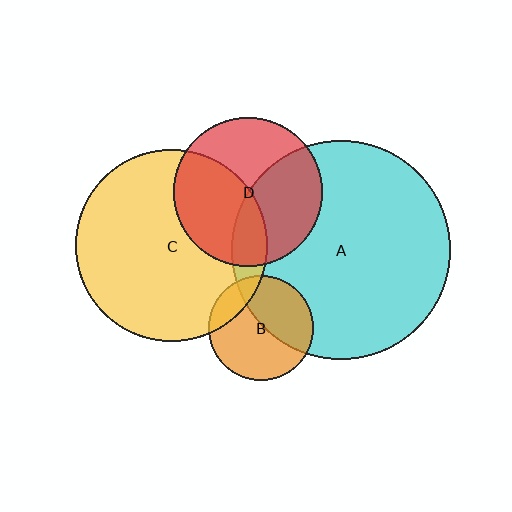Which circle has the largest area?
Circle A (cyan).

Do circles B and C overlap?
Yes.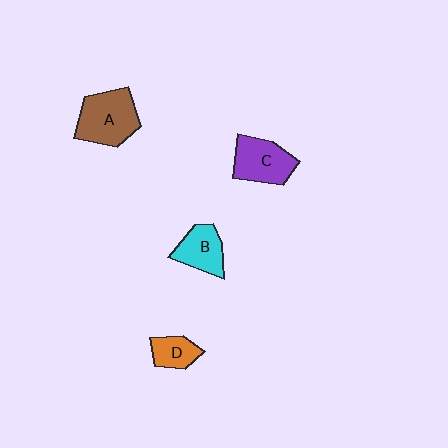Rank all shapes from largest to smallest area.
From largest to smallest: A (brown), C (purple), B (cyan), D (orange).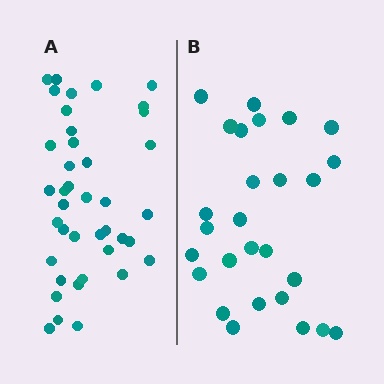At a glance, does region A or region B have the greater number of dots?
Region A (the left region) has more dots.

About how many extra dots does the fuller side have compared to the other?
Region A has approximately 15 more dots than region B.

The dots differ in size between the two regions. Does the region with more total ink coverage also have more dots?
No. Region B has more total ink coverage because its dots are larger, but region A actually contains more individual dots. Total area can be misleading — the number of items is what matters here.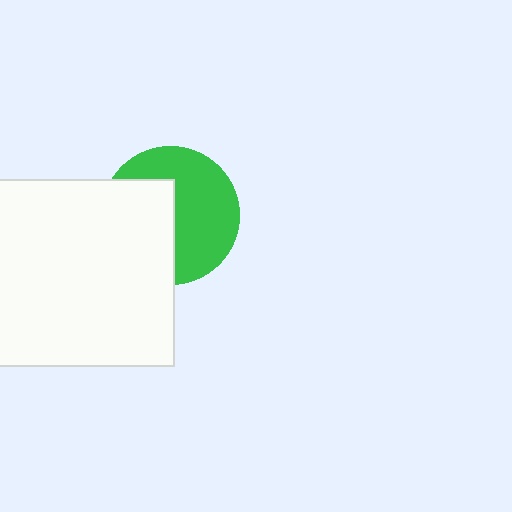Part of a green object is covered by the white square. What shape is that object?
It is a circle.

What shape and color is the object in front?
The object in front is a white square.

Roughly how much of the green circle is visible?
About half of it is visible (roughly 56%).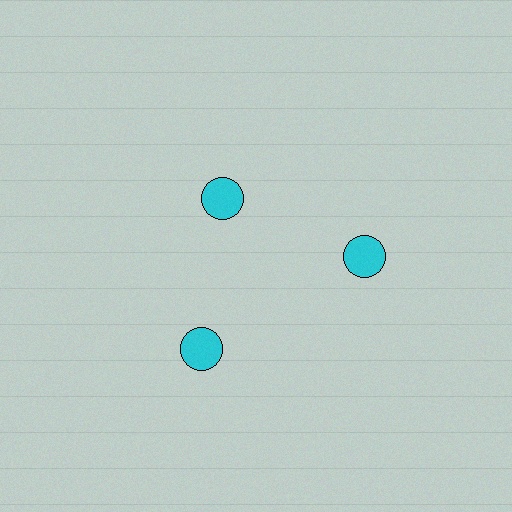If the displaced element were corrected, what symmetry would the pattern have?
It would have 3-fold rotational symmetry — the pattern would map onto itself every 120 degrees.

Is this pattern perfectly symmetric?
No. The 3 cyan circles are arranged in a ring, but one element near the 11 o'clock position is pulled inward toward the center, breaking the 3-fold rotational symmetry.